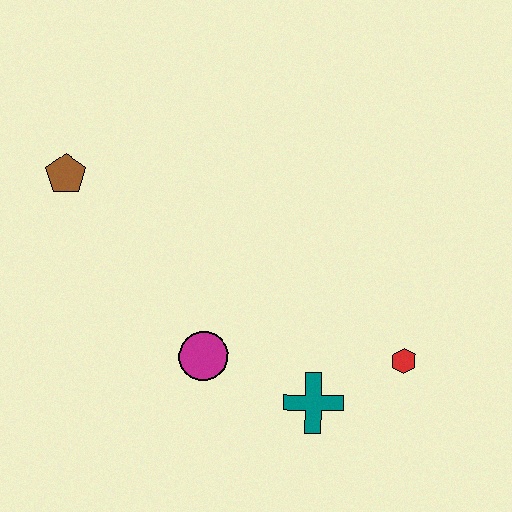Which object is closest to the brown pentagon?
The magenta circle is closest to the brown pentagon.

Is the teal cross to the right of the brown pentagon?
Yes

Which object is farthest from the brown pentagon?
The red hexagon is farthest from the brown pentagon.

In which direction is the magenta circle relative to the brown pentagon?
The magenta circle is below the brown pentagon.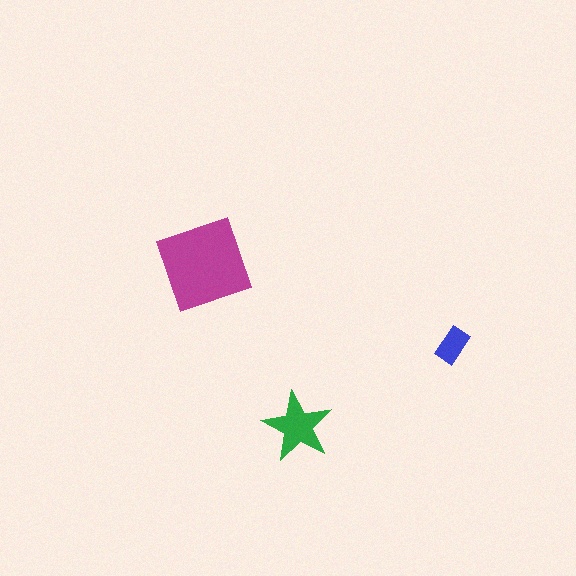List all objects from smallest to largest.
The blue rectangle, the green star, the magenta diamond.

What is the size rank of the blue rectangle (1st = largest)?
3rd.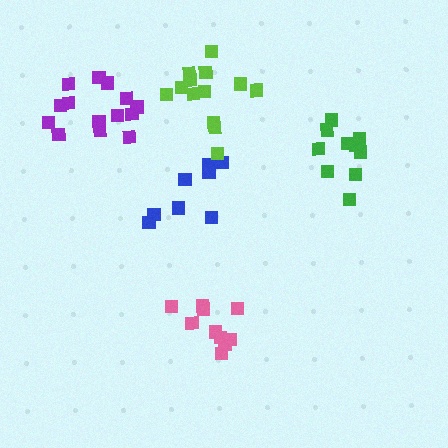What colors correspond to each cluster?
The clusters are colored: pink, blue, lime, green, purple.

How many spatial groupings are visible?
There are 5 spatial groupings.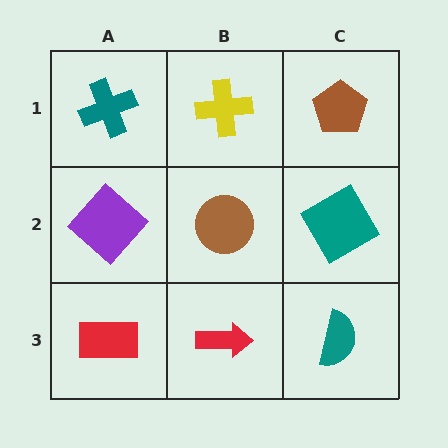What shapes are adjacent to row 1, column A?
A purple diamond (row 2, column A), a yellow cross (row 1, column B).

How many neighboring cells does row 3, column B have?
3.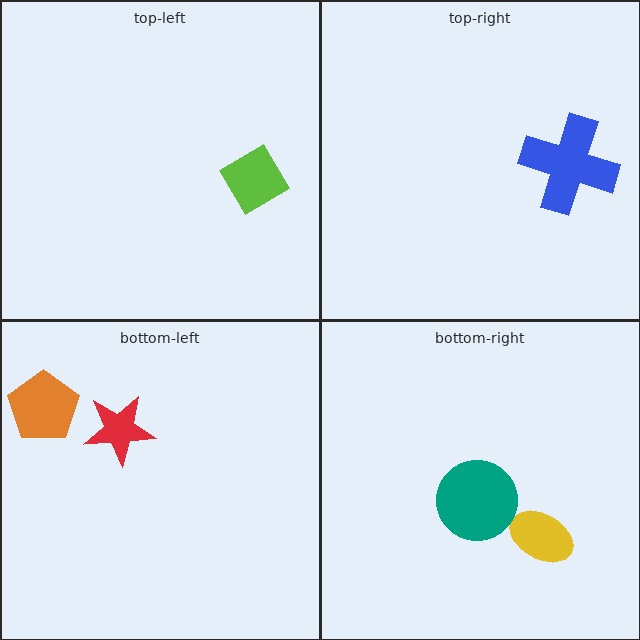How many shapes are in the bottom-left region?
2.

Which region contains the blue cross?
The top-right region.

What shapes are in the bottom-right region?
The yellow ellipse, the teal circle.